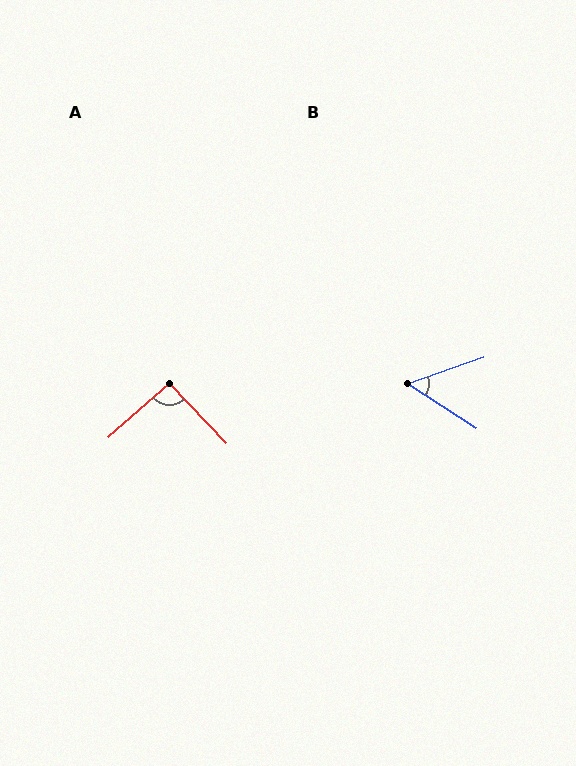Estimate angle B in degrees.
Approximately 52 degrees.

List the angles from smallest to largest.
B (52°), A (92°).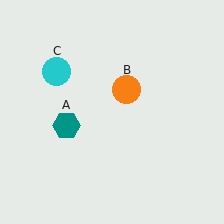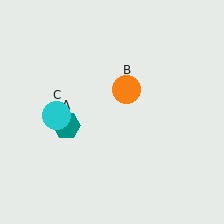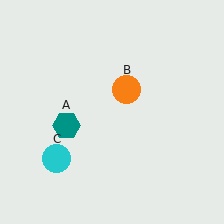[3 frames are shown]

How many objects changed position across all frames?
1 object changed position: cyan circle (object C).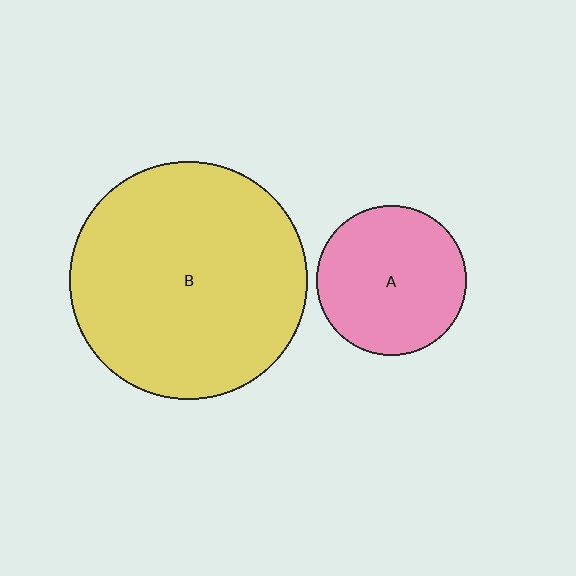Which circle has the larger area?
Circle B (yellow).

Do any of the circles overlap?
No, none of the circles overlap.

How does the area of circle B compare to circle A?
Approximately 2.5 times.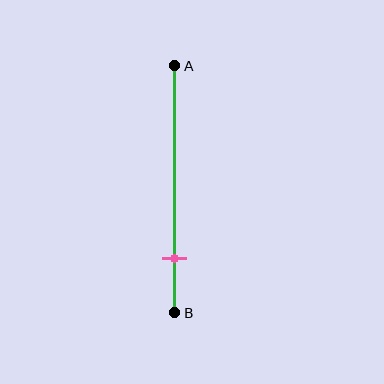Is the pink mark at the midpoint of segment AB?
No, the mark is at about 80% from A, not at the 50% midpoint.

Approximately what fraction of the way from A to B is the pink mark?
The pink mark is approximately 80% of the way from A to B.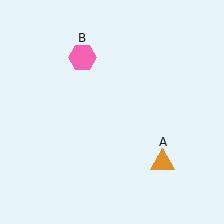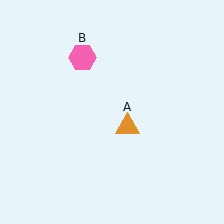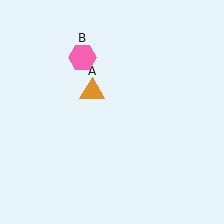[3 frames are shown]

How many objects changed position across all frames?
1 object changed position: orange triangle (object A).